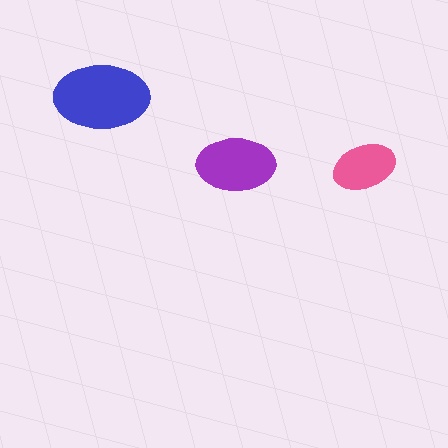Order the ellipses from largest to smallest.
the blue one, the purple one, the pink one.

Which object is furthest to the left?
The blue ellipse is leftmost.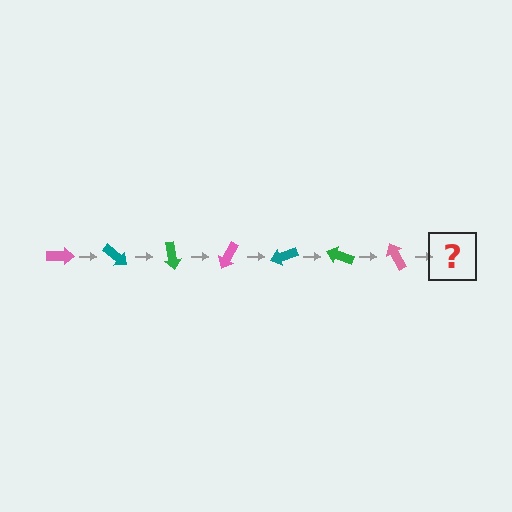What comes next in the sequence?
The next element should be a teal arrow, rotated 280 degrees from the start.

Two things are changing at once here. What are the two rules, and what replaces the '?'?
The two rules are that it rotates 40 degrees each step and the color cycles through pink, teal, and green. The '?' should be a teal arrow, rotated 280 degrees from the start.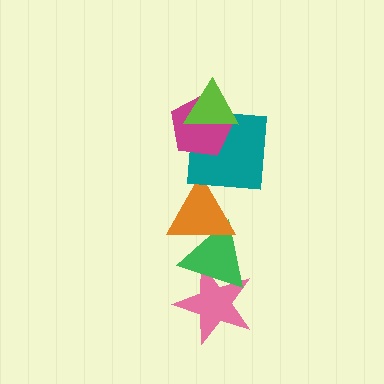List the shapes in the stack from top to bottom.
From top to bottom: the lime triangle, the magenta pentagon, the teal square, the orange triangle, the green triangle, the pink star.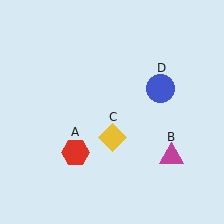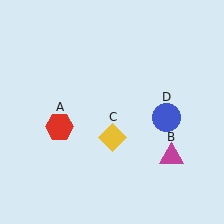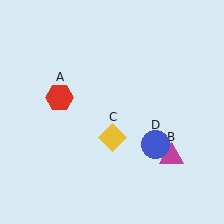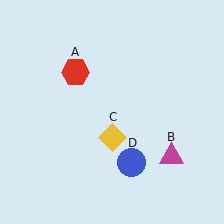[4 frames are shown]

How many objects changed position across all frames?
2 objects changed position: red hexagon (object A), blue circle (object D).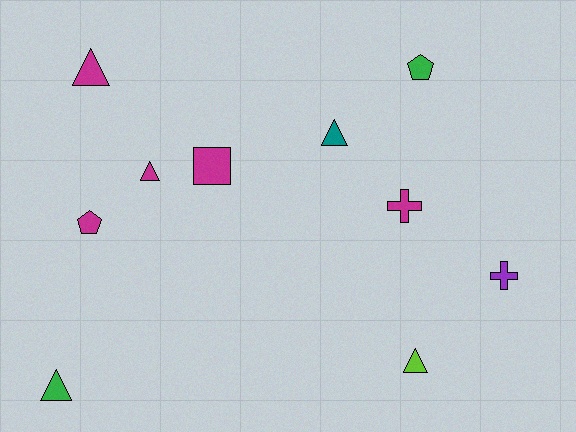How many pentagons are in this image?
There are 2 pentagons.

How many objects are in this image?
There are 10 objects.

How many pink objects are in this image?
There are no pink objects.